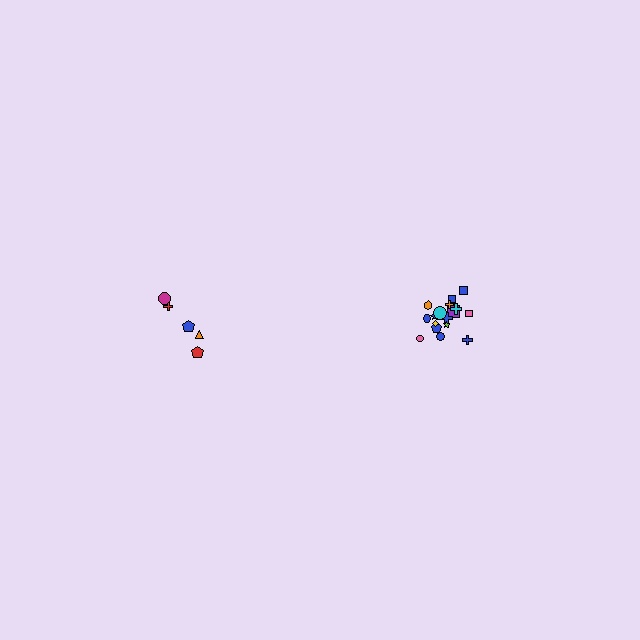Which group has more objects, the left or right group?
The right group.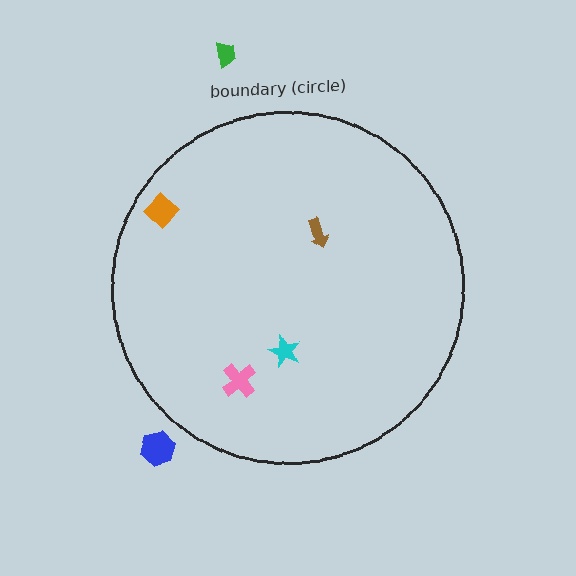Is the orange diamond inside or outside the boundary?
Inside.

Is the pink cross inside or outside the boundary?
Inside.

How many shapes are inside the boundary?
4 inside, 2 outside.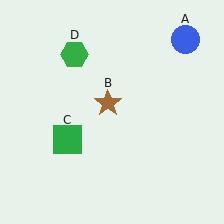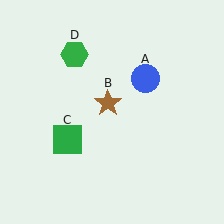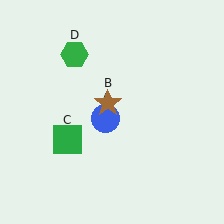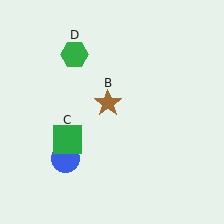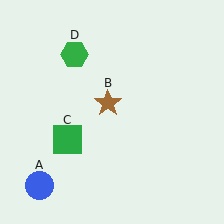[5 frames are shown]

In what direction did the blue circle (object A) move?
The blue circle (object A) moved down and to the left.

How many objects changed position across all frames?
1 object changed position: blue circle (object A).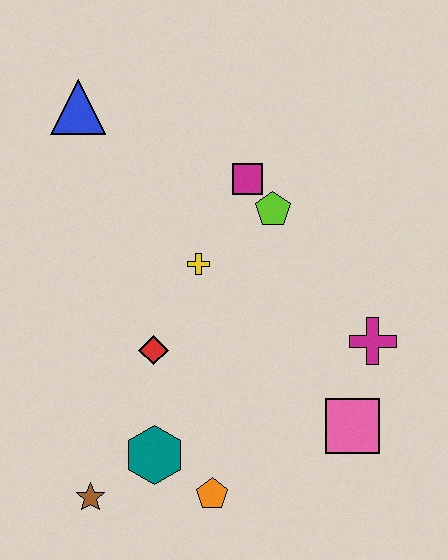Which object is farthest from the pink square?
The blue triangle is farthest from the pink square.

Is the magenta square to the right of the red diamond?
Yes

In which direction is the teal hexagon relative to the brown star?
The teal hexagon is to the right of the brown star.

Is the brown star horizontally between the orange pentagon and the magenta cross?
No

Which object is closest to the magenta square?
The lime pentagon is closest to the magenta square.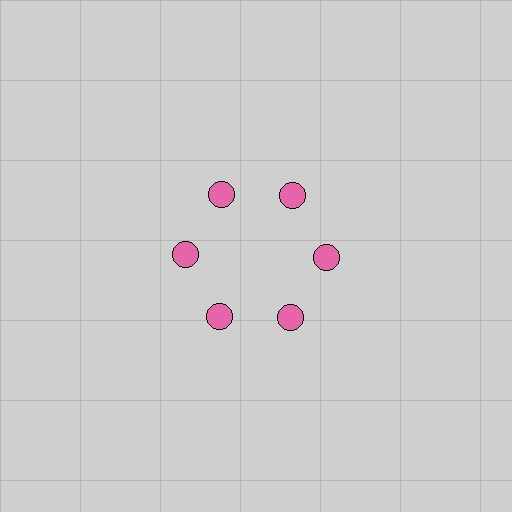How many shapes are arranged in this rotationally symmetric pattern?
There are 6 shapes, arranged in 6 groups of 1.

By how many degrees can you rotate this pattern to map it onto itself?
The pattern maps onto itself every 60 degrees of rotation.